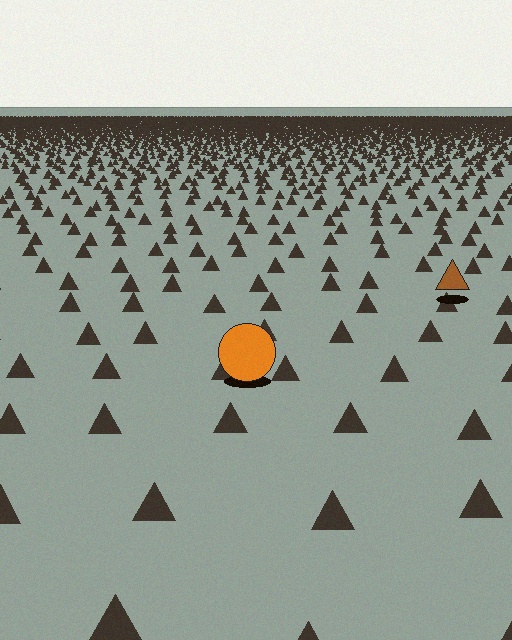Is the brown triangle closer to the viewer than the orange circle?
No. The orange circle is closer — you can tell from the texture gradient: the ground texture is coarser near it.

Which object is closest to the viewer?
The orange circle is closest. The texture marks near it are larger and more spread out.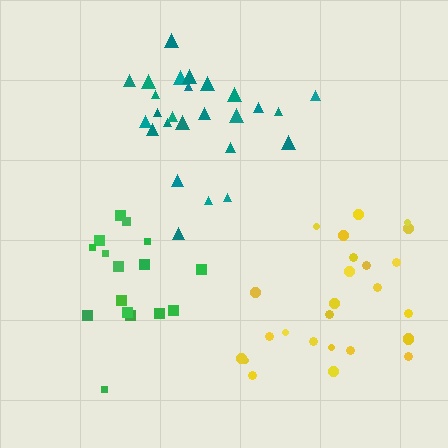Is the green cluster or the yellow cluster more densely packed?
Green.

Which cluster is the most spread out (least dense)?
Yellow.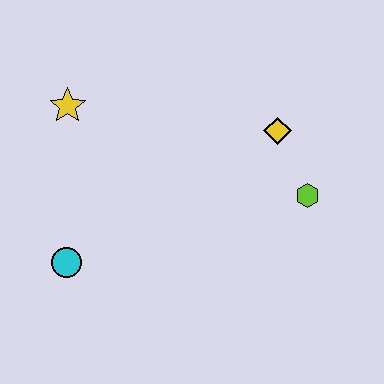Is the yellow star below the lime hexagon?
No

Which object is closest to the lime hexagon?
The yellow diamond is closest to the lime hexagon.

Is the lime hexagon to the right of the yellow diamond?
Yes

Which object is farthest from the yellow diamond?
The cyan circle is farthest from the yellow diamond.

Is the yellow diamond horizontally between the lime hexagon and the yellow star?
Yes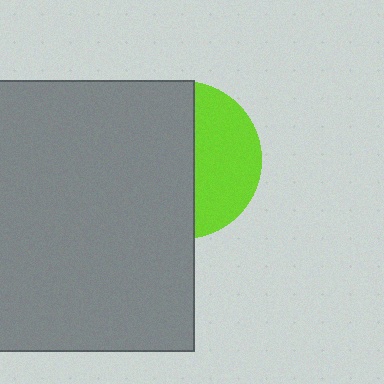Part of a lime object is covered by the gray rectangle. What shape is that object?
It is a circle.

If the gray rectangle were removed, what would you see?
You would see the complete lime circle.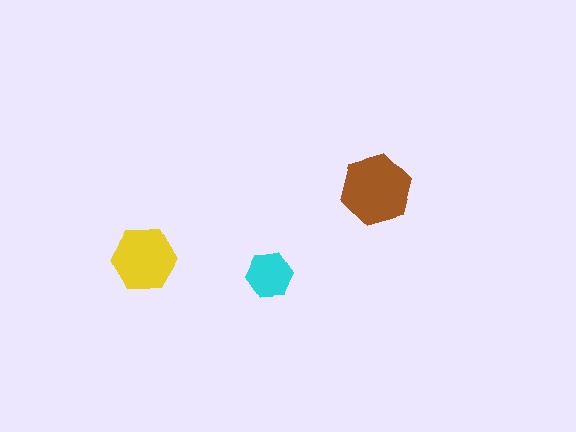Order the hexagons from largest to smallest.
the brown one, the yellow one, the cyan one.